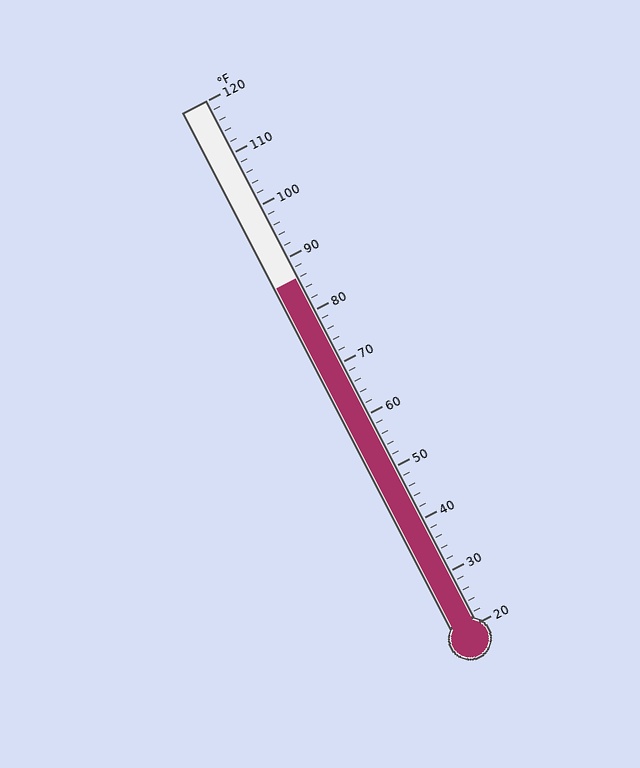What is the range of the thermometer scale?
The thermometer scale ranges from 20°F to 120°F.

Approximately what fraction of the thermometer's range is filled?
The thermometer is filled to approximately 65% of its range.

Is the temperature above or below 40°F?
The temperature is above 40°F.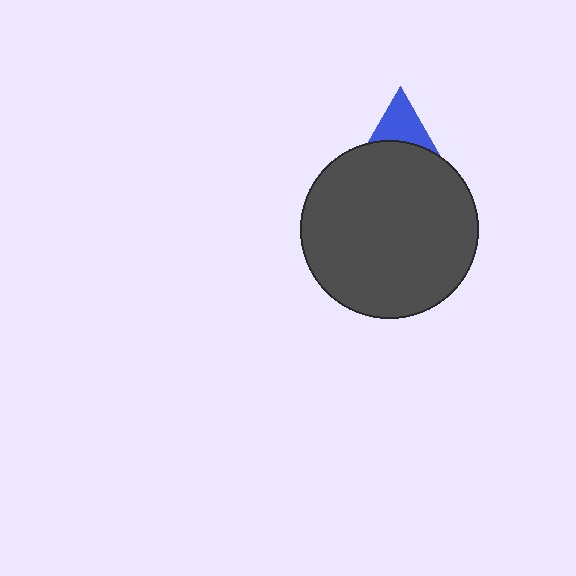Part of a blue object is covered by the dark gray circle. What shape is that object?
It is a triangle.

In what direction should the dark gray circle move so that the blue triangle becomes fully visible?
The dark gray circle should move down. That is the shortest direction to clear the overlap and leave the blue triangle fully visible.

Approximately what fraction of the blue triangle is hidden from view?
Roughly 69% of the blue triangle is hidden behind the dark gray circle.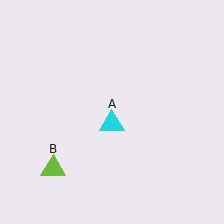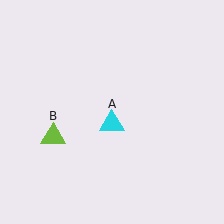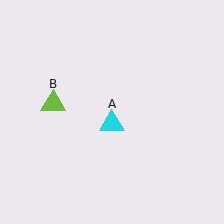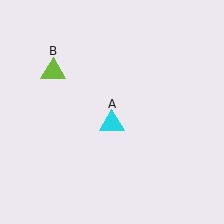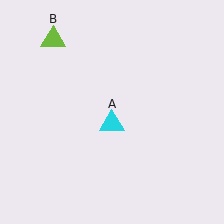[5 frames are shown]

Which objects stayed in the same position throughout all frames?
Cyan triangle (object A) remained stationary.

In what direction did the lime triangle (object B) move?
The lime triangle (object B) moved up.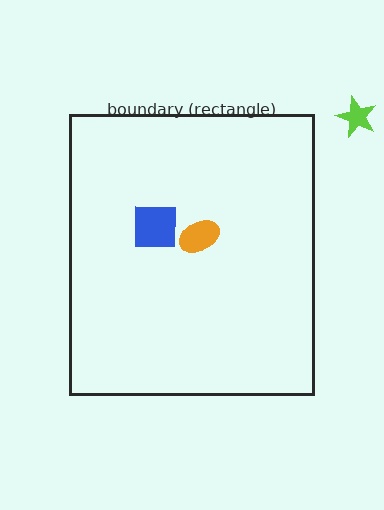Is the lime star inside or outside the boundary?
Outside.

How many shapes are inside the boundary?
2 inside, 1 outside.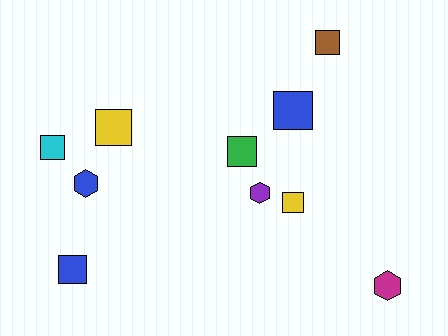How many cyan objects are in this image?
There is 1 cyan object.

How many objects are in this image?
There are 10 objects.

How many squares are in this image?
There are 7 squares.